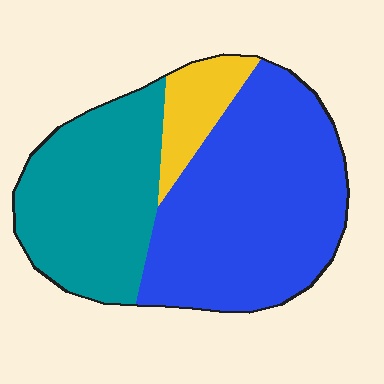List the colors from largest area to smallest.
From largest to smallest: blue, teal, yellow.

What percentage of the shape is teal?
Teal covers around 35% of the shape.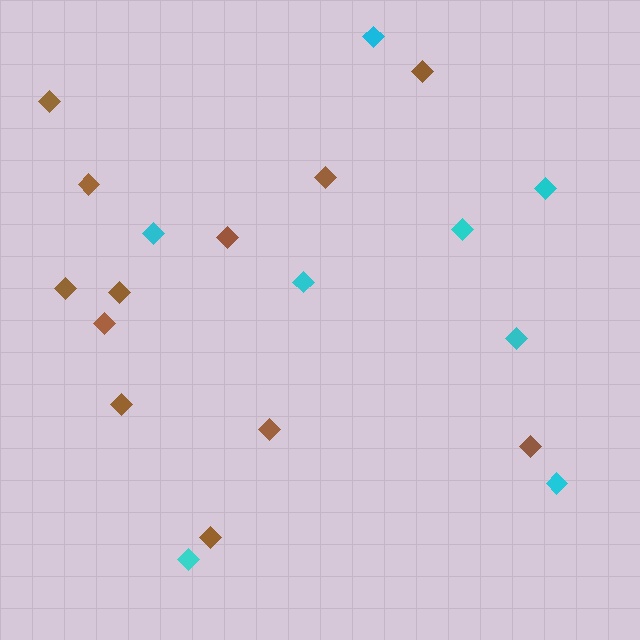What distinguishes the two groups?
There are 2 groups: one group of brown diamonds (12) and one group of cyan diamonds (8).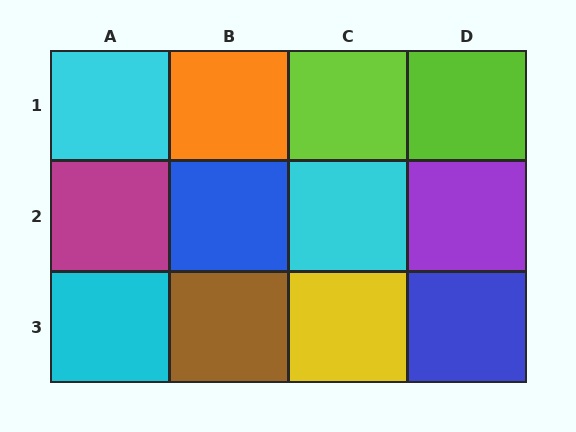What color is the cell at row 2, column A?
Magenta.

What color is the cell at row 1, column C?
Lime.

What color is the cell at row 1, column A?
Cyan.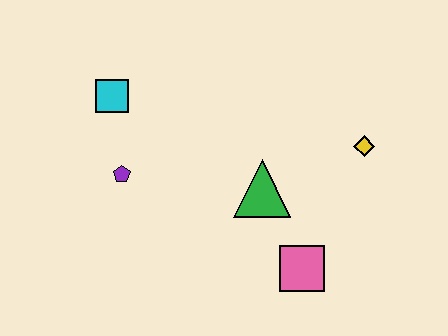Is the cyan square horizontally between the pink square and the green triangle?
No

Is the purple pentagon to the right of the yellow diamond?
No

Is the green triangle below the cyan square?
Yes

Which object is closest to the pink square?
The green triangle is closest to the pink square.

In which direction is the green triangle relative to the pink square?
The green triangle is above the pink square.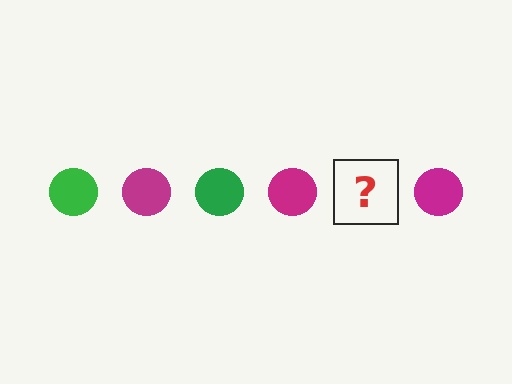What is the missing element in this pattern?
The missing element is a green circle.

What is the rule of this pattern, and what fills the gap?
The rule is that the pattern cycles through green, magenta circles. The gap should be filled with a green circle.